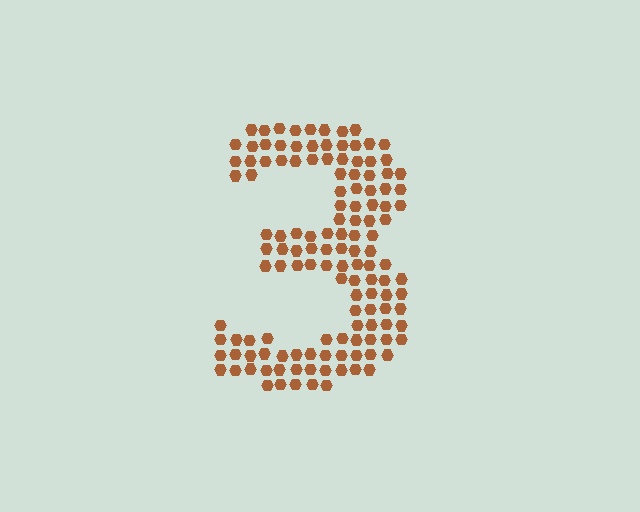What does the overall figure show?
The overall figure shows the digit 3.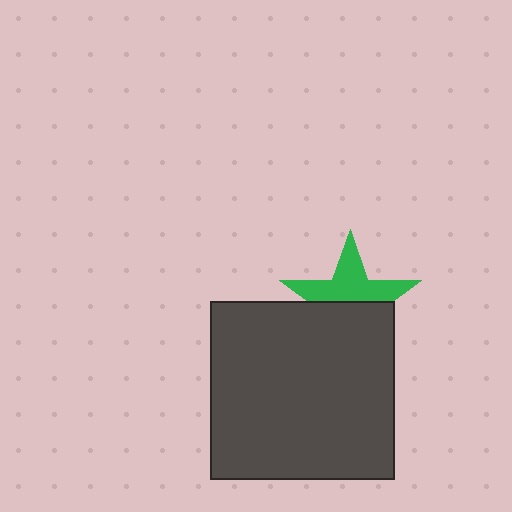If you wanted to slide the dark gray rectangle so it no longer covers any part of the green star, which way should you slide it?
Slide it down — that is the most direct way to separate the two shapes.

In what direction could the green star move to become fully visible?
The green star could move up. That would shift it out from behind the dark gray rectangle entirely.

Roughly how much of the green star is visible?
About half of it is visible (roughly 52%).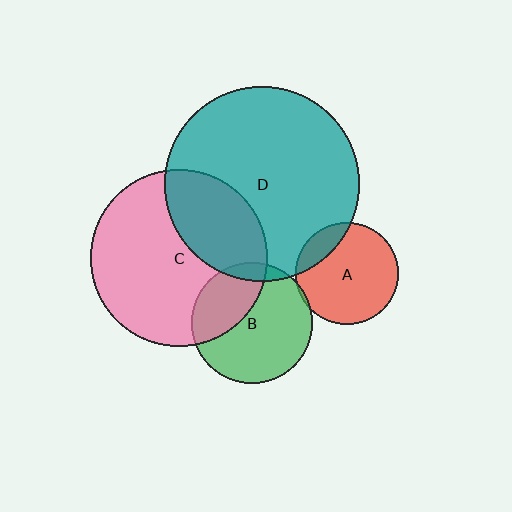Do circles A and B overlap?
Yes.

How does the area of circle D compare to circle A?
Approximately 3.6 times.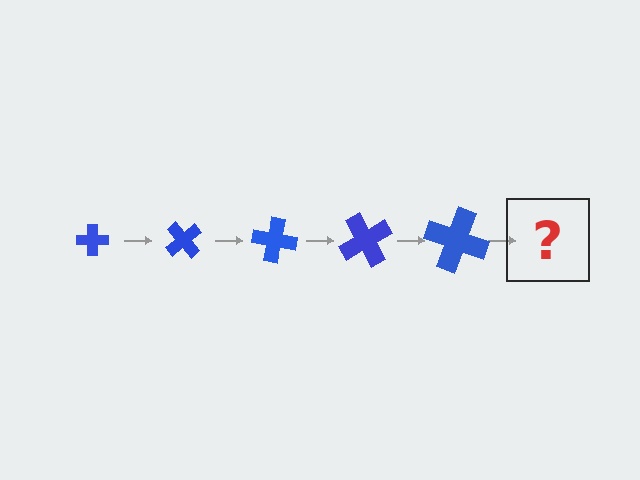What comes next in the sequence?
The next element should be a cross, larger than the previous one and rotated 250 degrees from the start.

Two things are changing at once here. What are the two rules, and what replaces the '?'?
The two rules are that the cross grows larger each step and it rotates 50 degrees each step. The '?' should be a cross, larger than the previous one and rotated 250 degrees from the start.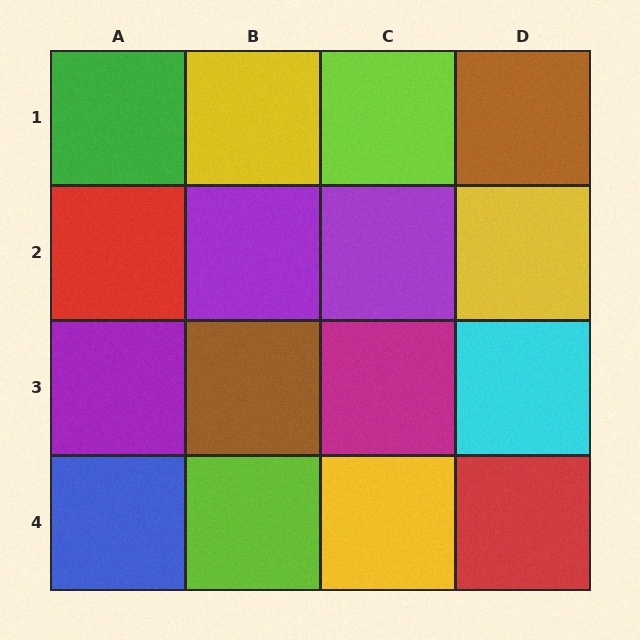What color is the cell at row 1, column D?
Brown.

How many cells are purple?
3 cells are purple.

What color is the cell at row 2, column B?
Purple.